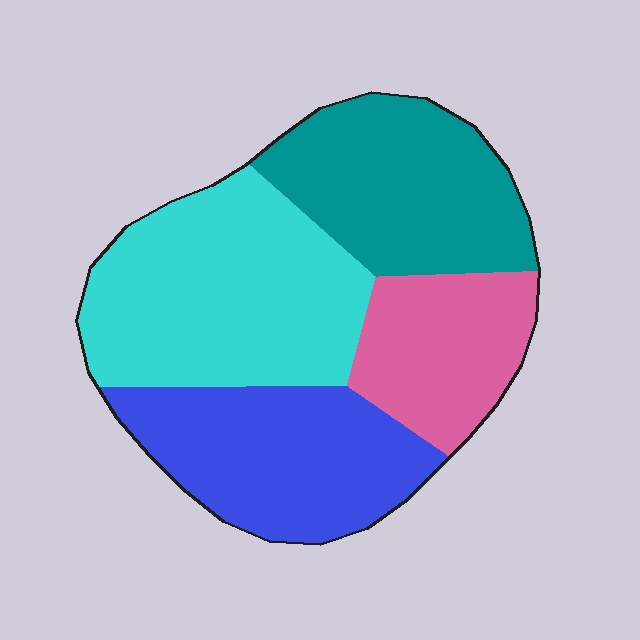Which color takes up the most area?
Cyan, at roughly 35%.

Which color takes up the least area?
Pink, at roughly 15%.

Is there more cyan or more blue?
Cyan.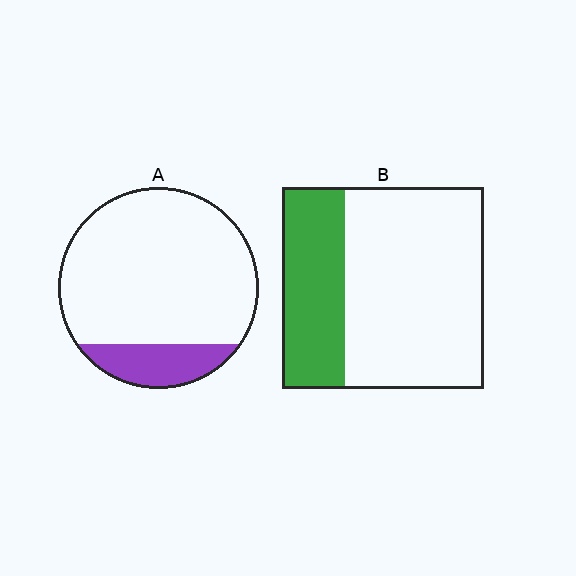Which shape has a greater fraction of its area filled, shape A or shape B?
Shape B.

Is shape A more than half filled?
No.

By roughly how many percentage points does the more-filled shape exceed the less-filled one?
By roughly 15 percentage points (B over A).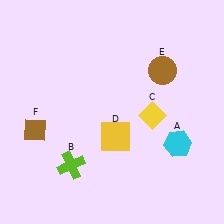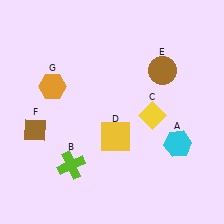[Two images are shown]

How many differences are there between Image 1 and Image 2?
There is 1 difference between the two images.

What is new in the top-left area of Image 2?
An orange hexagon (G) was added in the top-left area of Image 2.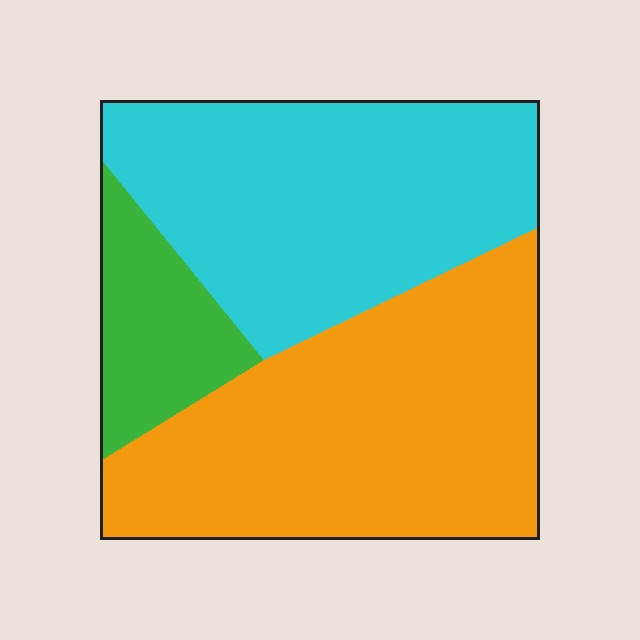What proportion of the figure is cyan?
Cyan covers roughly 40% of the figure.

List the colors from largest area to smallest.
From largest to smallest: orange, cyan, green.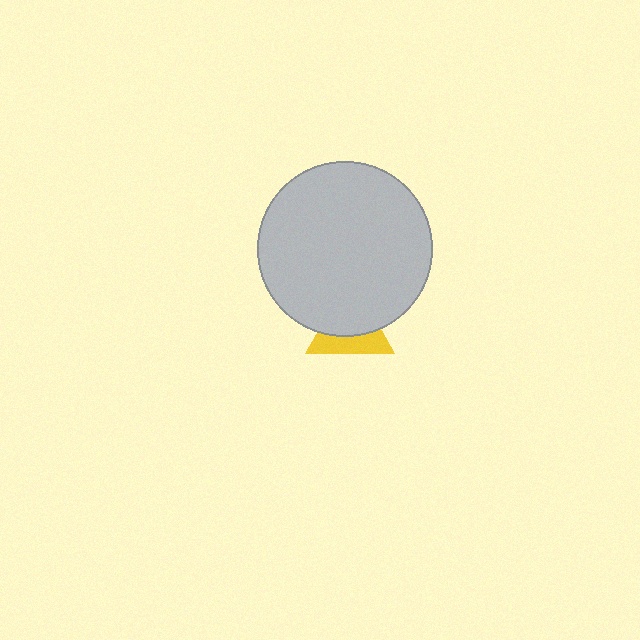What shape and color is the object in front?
The object in front is a light gray circle.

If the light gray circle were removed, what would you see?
You would see the complete yellow triangle.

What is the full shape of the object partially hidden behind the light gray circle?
The partially hidden object is a yellow triangle.